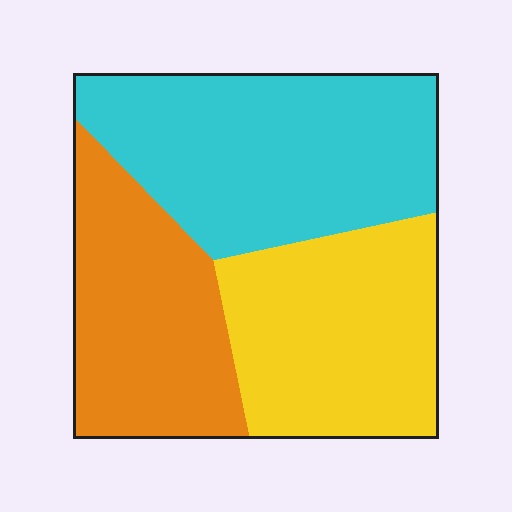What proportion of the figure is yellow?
Yellow covers 32% of the figure.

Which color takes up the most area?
Cyan, at roughly 40%.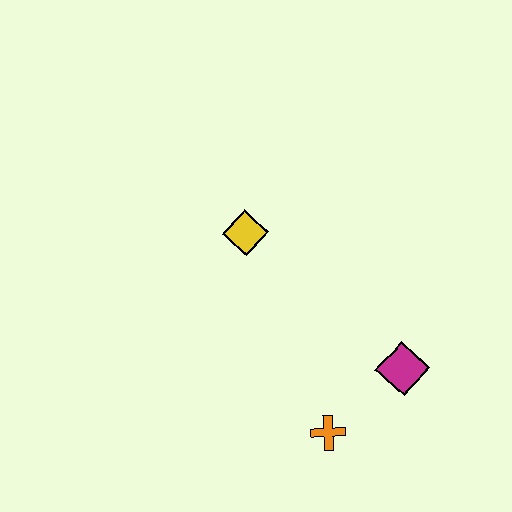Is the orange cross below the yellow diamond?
Yes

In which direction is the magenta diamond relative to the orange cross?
The magenta diamond is to the right of the orange cross.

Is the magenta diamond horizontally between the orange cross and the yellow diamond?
No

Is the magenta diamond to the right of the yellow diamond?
Yes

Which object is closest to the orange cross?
The magenta diamond is closest to the orange cross.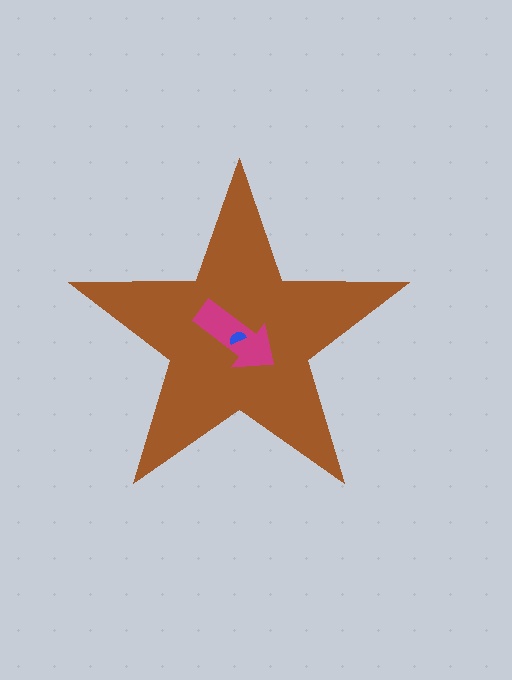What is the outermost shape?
The brown star.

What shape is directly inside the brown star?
The magenta arrow.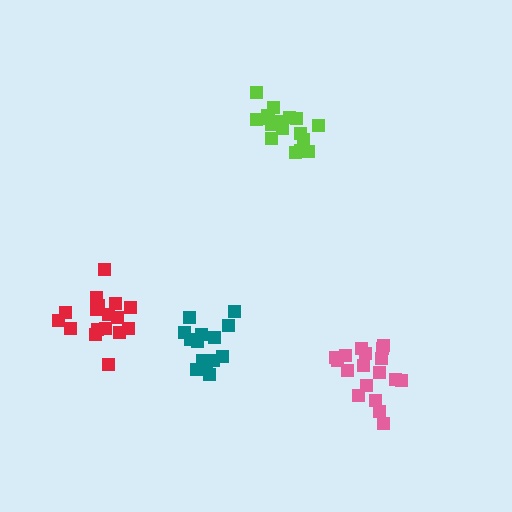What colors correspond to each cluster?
The clusters are colored: lime, pink, teal, red.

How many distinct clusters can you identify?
There are 4 distinct clusters.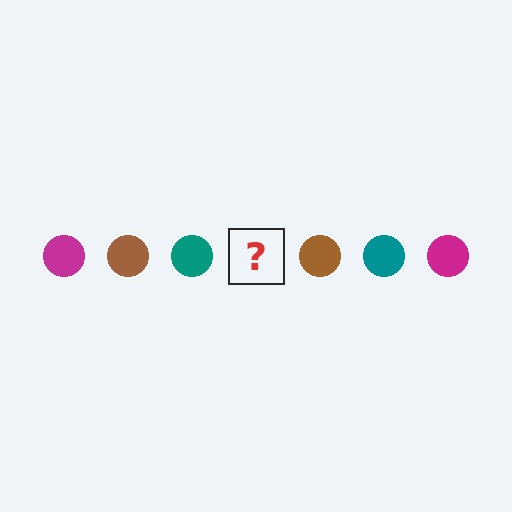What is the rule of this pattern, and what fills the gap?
The rule is that the pattern cycles through magenta, brown, teal circles. The gap should be filled with a magenta circle.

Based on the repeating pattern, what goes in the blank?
The blank should be a magenta circle.